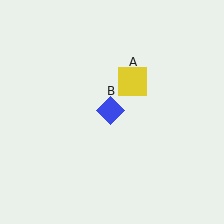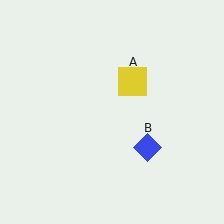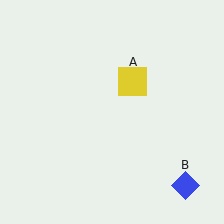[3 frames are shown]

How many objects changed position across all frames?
1 object changed position: blue diamond (object B).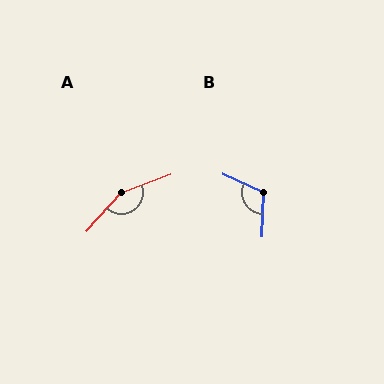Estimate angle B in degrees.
Approximately 113 degrees.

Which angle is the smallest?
B, at approximately 113 degrees.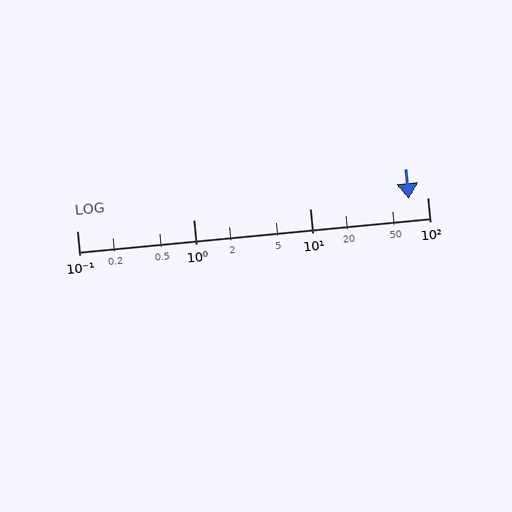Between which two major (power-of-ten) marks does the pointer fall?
The pointer is between 10 and 100.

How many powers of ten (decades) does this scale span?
The scale spans 3 decades, from 0.1 to 100.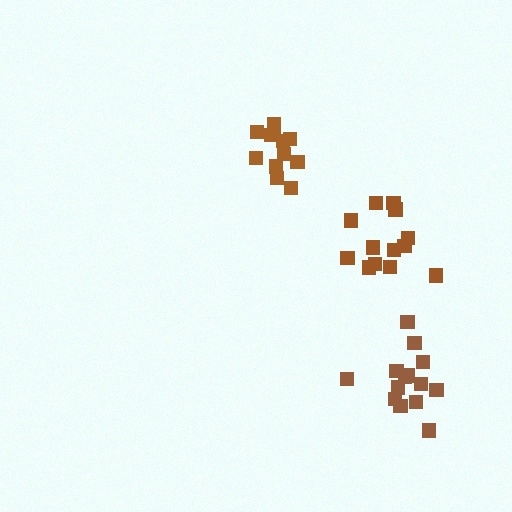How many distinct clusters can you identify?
There are 3 distinct clusters.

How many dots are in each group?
Group 1: 12 dots, Group 2: 14 dots, Group 3: 13 dots (39 total).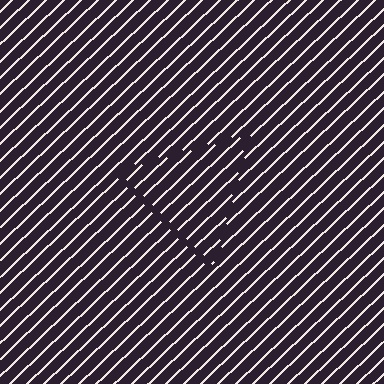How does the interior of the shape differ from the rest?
The interior of the shape contains the same grating, shifted by half a period — the contour is defined by the phase discontinuity where line-ends from the inner and outer gratings abut.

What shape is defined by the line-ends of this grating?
An illusory triangle. The interior of the shape contains the same grating, shifted by half a period — the contour is defined by the phase discontinuity where line-ends from the inner and outer gratings abut.